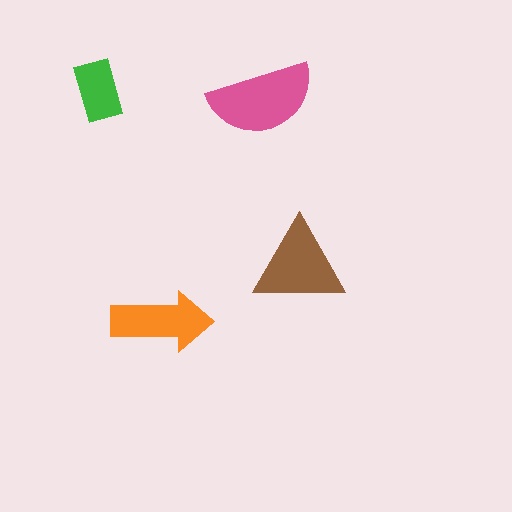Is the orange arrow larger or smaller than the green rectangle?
Larger.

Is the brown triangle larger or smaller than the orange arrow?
Larger.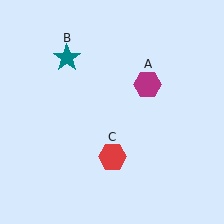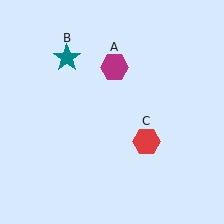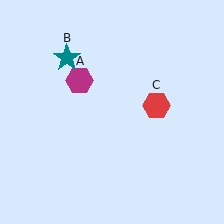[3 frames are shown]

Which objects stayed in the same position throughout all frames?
Teal star (object B) remained stationary.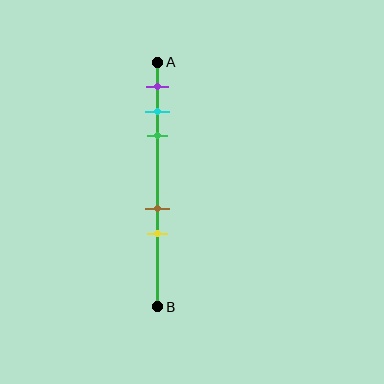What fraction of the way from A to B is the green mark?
The green mark is approximately 30% (0.3) of the way from A to B.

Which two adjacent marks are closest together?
The cyan and green marks are the closest adjacent pair.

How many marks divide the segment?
There are 5 marks dividing the segment.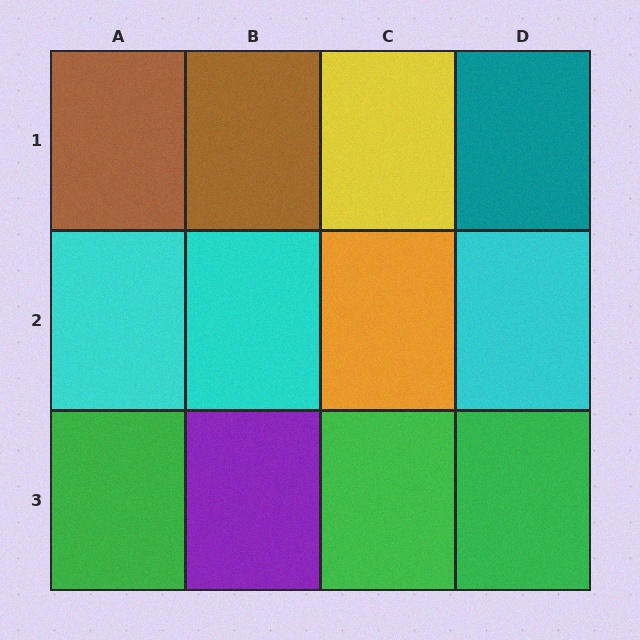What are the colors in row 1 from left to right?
Brown, brown, yellow, teal.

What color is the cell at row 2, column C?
Orange.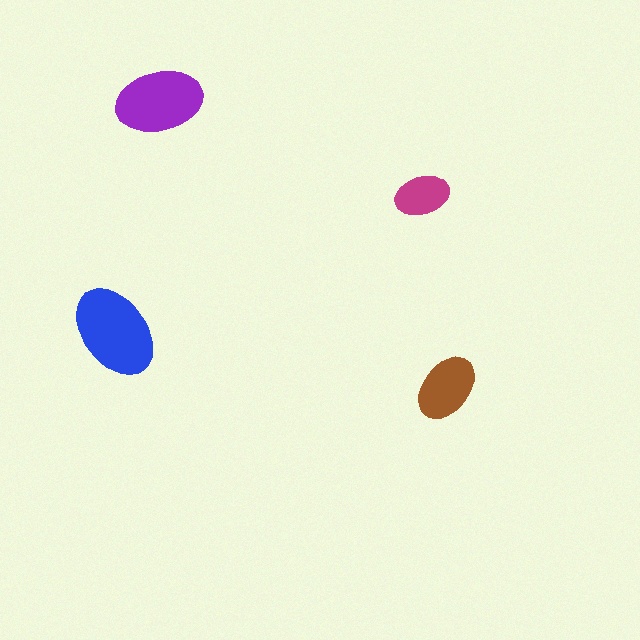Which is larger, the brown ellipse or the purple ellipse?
The purple one.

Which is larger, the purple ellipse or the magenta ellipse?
The purple one.